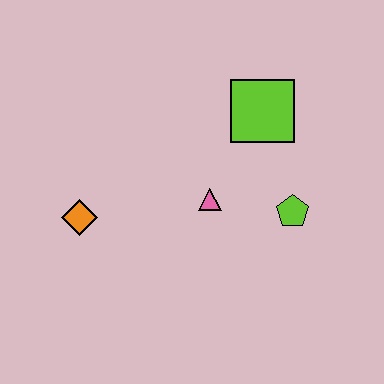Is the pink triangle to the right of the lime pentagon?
No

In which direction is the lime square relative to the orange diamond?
The lime square is to the right of the orange diamond.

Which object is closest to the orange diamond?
The pink triangle is closest to the orange diamond.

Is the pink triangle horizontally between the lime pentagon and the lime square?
No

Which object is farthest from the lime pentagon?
The orange diamond is farthest from the lime pentagon.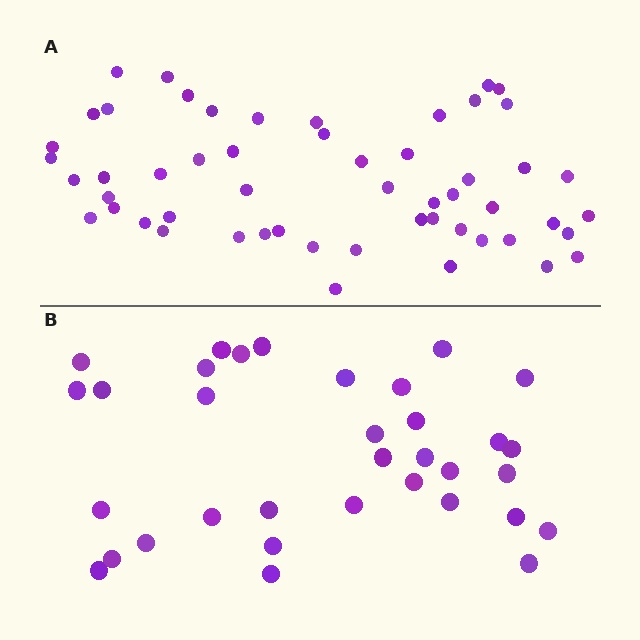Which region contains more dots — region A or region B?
Region A (the top region) has more dots.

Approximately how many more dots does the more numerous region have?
Region A has approximately 20 more dots than region B.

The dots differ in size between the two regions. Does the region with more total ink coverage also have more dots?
No. Region B has more total ink coverage because its dots are larger, but region A actually contains more individual dots. Total area can be misleading — the number of items is what matters here.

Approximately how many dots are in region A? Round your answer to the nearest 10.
About 50 dots. (The exact count is 54, which rounds to 50.)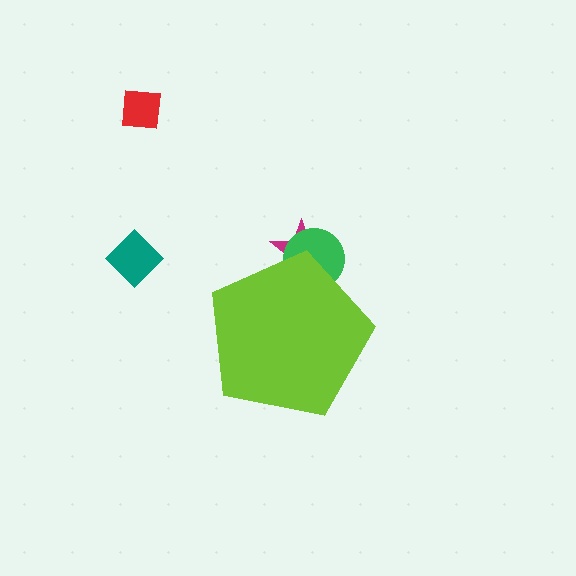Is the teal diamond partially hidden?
No, the teal diamond is fully visible.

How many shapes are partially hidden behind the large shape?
2 shapes are partially hidden.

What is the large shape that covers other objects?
A lime pentagon.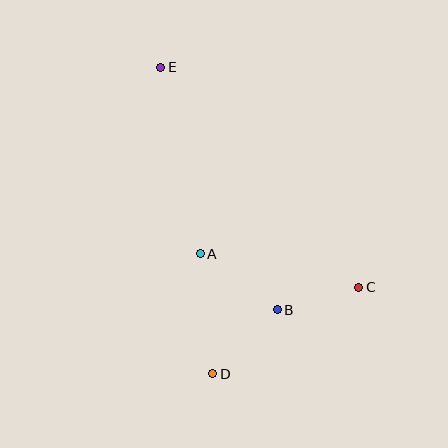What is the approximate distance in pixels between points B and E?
The distance between B and E is approximately 269 pixels.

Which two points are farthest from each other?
Points D and E are farthest from each other.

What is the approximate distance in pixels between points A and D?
The distance between A and D is approximately 121 pixels.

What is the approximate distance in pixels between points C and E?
The distance between C and E is approximately 296 pixels.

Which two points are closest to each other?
Points B and C are closest to each other.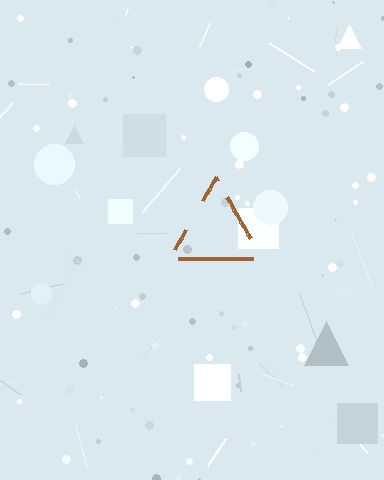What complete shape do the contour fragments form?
The contour fragments form a triangle.